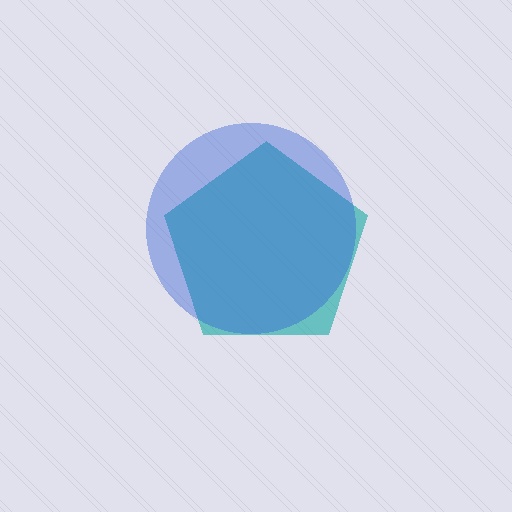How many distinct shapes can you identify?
There are 2 distinct shapes: a teal pentagon, a blue circle.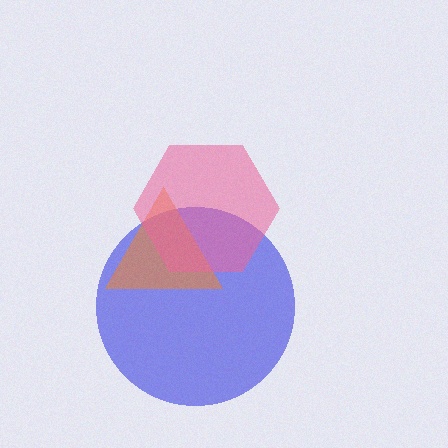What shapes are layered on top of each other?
The layered shapes are: a blue circle, an orange triangle, a pink hexagon.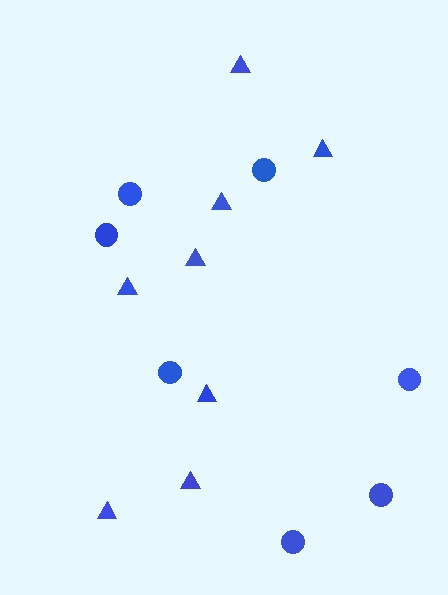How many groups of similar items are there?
There are 2 groups: one group of triangles (8) and one group of circles (7).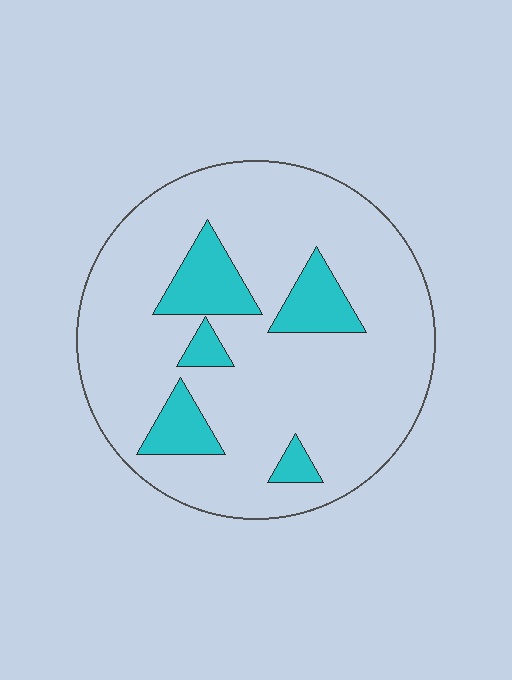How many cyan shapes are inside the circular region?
5.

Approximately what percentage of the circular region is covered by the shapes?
Approximately 15%.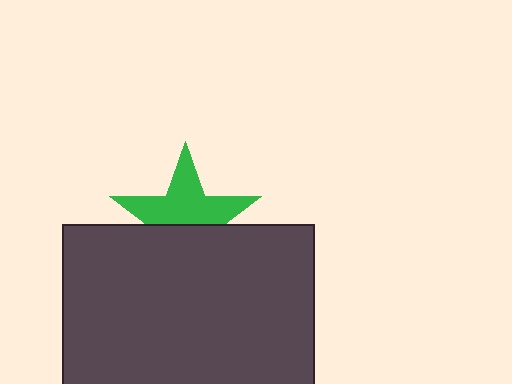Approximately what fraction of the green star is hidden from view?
Roughly 43% of the green star is hidden behind the dark gray rectangle.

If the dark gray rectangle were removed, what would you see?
You would see the complete green star.